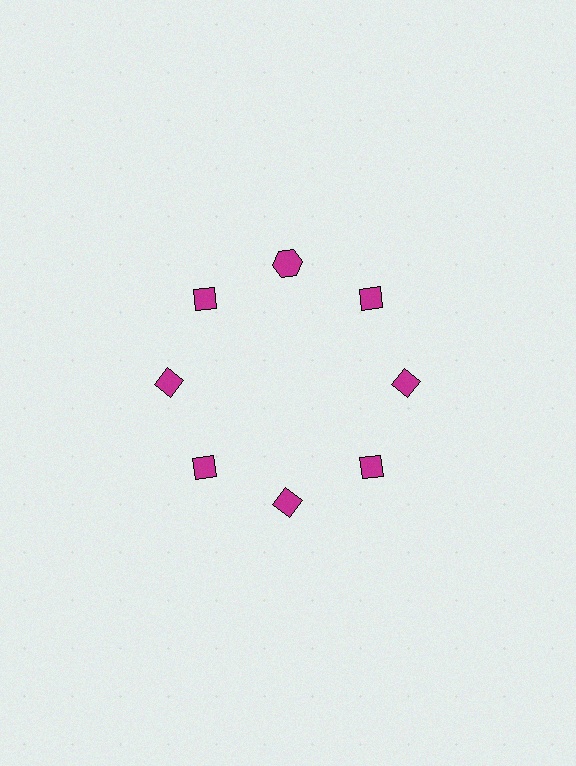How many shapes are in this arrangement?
There are 8 shapes arranged in a ring pattern.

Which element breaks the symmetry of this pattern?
The magenta hexagon at roughly the 12 o'clock position breaks the symmetry. All other shapes are magenta diamonds.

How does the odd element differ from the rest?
It has a different shape: hexagon instead of diamond.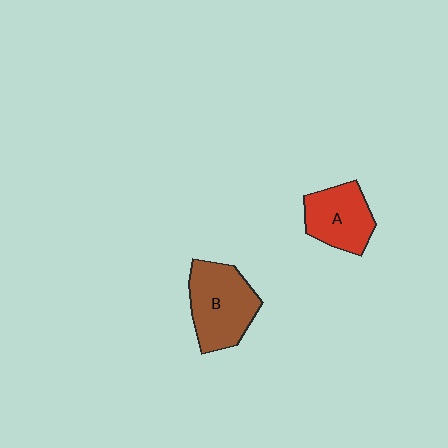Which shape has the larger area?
Shape B (brown).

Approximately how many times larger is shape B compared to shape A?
Approximately 1.3 times.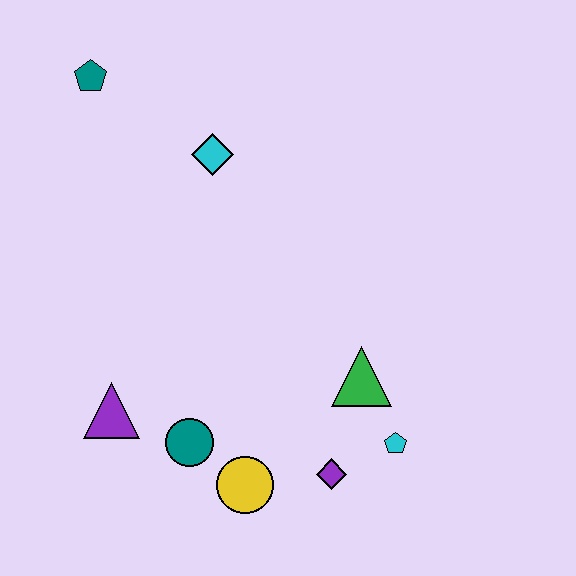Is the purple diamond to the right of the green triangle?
No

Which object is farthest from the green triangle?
The teal pentagon is farthest from the green triangle.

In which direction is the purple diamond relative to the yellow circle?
The purple diamond is to the right of the yellow circle.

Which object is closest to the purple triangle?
The teal circle is closest to the purple triangle.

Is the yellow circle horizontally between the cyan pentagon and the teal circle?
Yes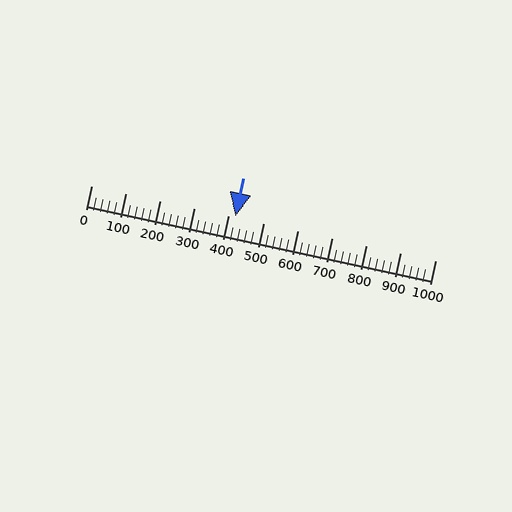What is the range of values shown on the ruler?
The ruler shows values from 0 to 1000.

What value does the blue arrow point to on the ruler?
The blue arrow points to approximately 420.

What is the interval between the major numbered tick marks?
The major tick marks are spaced 100 units apart.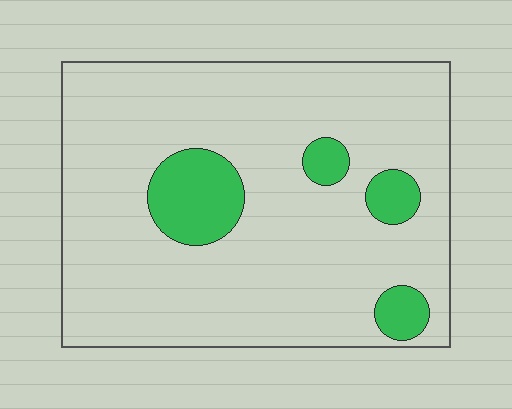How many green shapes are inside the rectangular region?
4.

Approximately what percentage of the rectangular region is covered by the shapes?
Approximately 15%.